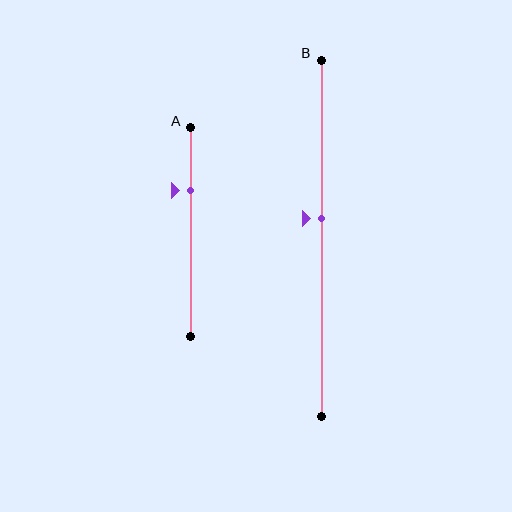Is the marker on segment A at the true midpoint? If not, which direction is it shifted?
No, the marker on segment A is shifted upward by about 20% of the segment length.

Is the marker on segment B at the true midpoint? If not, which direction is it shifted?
No, the marker on segment B is shifted upward by about 5% of the segment length.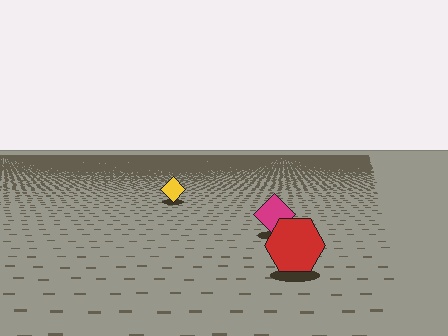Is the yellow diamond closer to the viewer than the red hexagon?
No. The red hexagon is closer — you can tell from the texture gradient: the ground texture is coarser near it.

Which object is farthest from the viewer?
The yellow diamond is farthest from the viewer. It appears smaller and the ground texture around it is denser.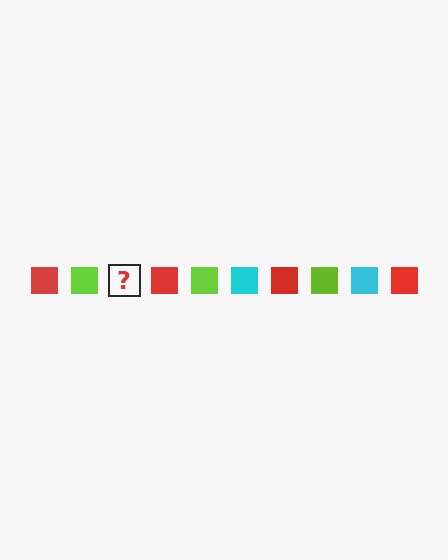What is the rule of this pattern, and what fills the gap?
The rule is that the pattern cycles through red, lime, cyan squares. The gap should be filled with a cyan square.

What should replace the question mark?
The question mark should be replaced with a cyan square.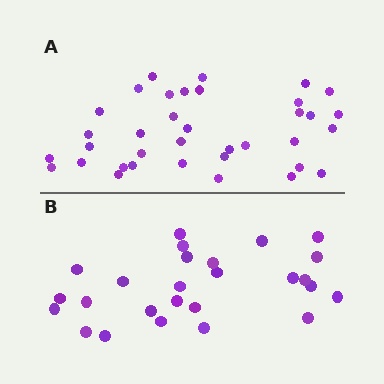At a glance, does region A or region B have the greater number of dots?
Region A (the top region) has more dots.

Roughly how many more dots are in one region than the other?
Region A has roughly 10 or so more dots than region B.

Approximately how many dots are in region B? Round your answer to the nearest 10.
About 30 dots. (The exact count is 26, which rounds to 30.)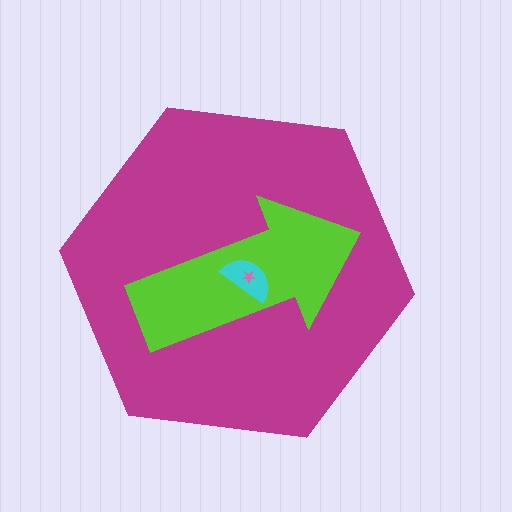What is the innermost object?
The pink star.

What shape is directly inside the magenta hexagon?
The lime arrow.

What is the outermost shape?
The magenta hexagon.